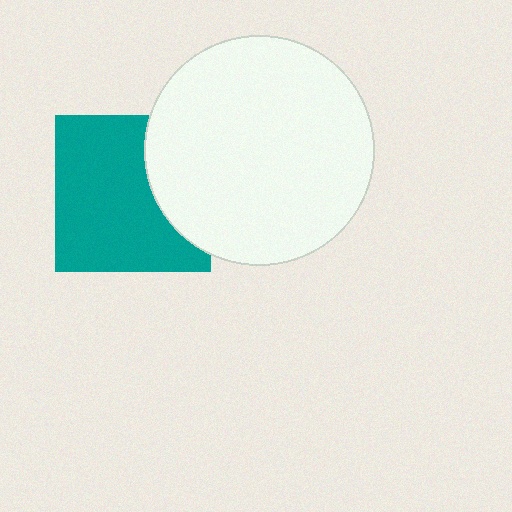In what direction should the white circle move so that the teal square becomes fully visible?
The white circle should move right. That is the shortest direction to clear the overlap and leave the teal square fully visible.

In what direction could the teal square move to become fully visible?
The teal square could move left. That would shift it out from behind the white circle entirely.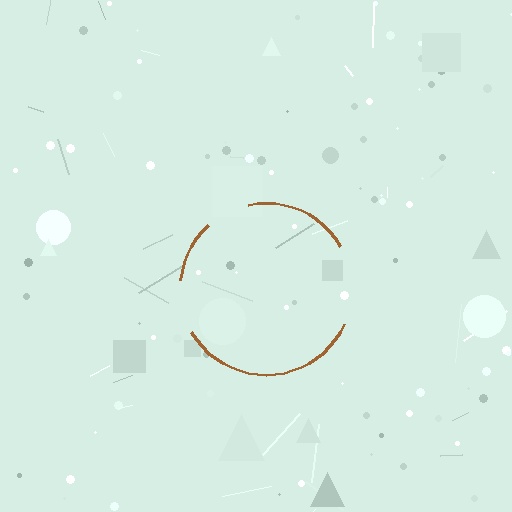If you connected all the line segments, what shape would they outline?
They would outline a circle.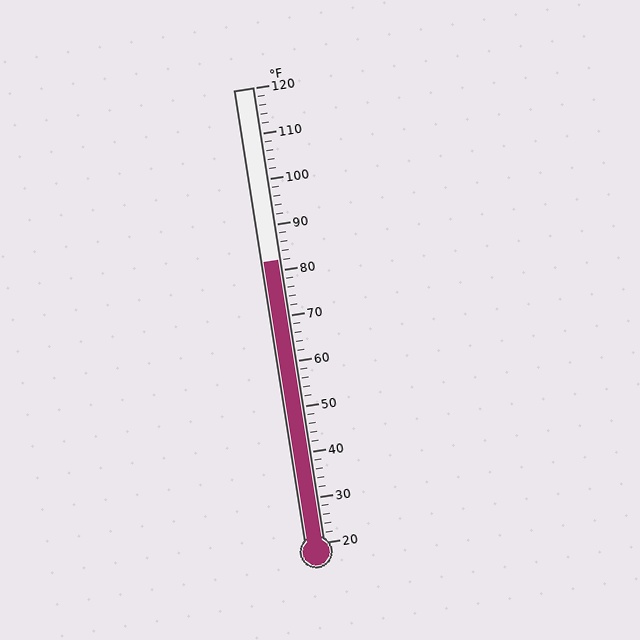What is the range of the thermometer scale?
The thermometer scale ranges from 20°F to 120°F.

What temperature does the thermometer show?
The thermometer shows approximately 82°F.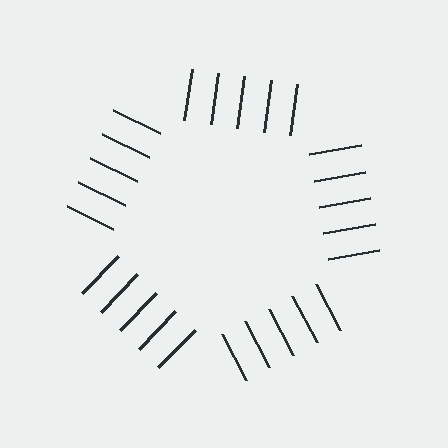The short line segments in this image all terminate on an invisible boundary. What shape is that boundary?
An illusory pentagon — the line segments terminate on its edges but no continuous stroke is drawn.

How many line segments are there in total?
25 — 5 along each of the 5 edges.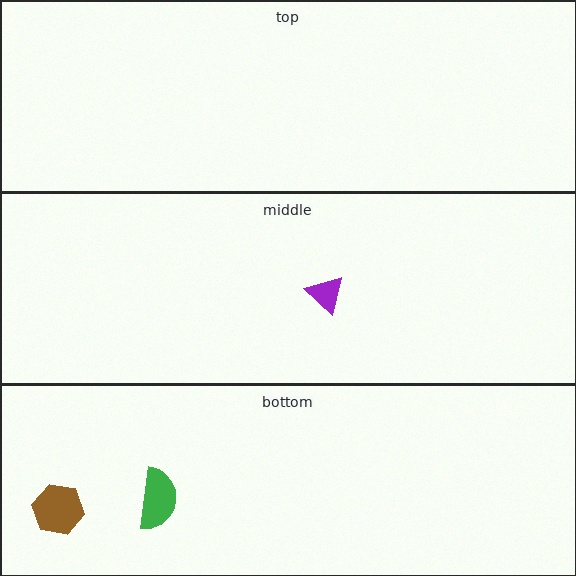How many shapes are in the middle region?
1.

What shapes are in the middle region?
The purple triangle.